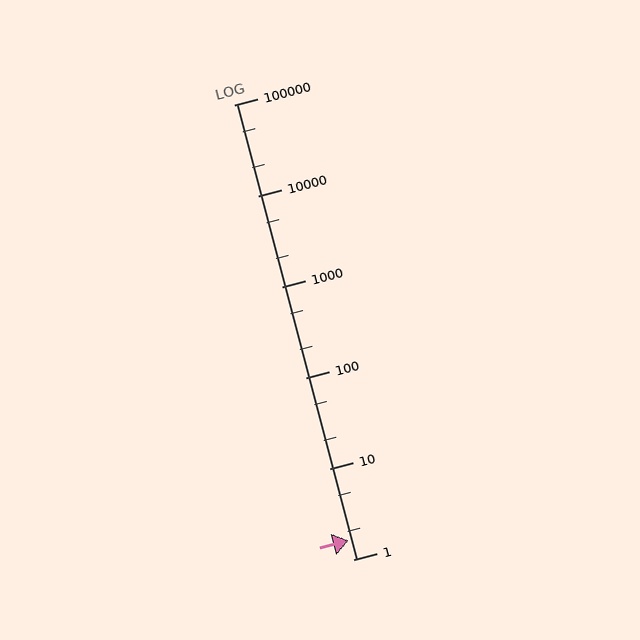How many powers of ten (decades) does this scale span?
The scale spans 5 decades, from 1 to 100000.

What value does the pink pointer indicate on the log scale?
The pointer indicates approximately 1.6.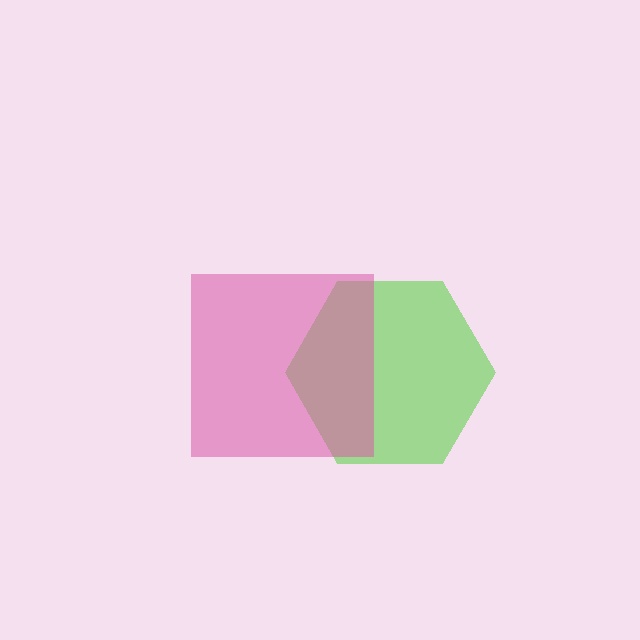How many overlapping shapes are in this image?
There are 2 overlapping shapes in the image.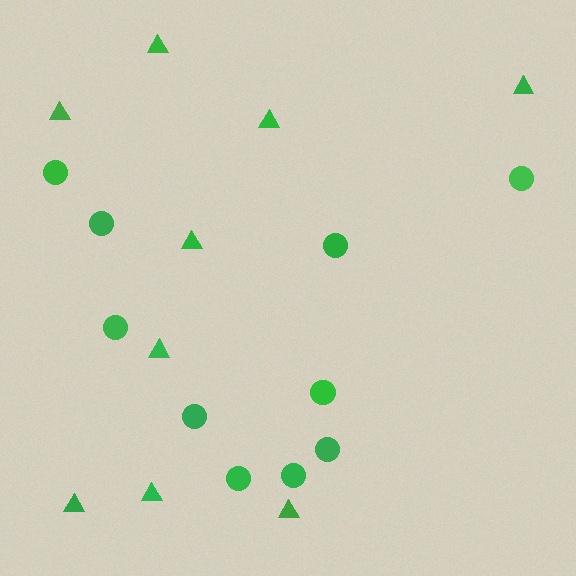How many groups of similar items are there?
There are 2 groups: one group of triangles (9) and one group of circles (10).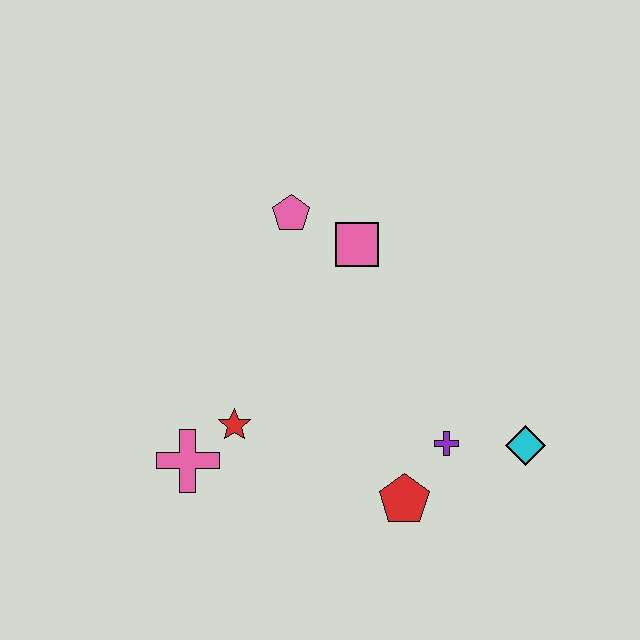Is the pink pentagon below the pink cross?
No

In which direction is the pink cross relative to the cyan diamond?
The pink cross is to the left of the cyan diamond.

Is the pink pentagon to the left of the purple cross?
Yes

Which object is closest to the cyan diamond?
The purple cross is closest to the cyan diamond.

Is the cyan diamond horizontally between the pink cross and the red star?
No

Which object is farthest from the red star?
The cyan diamond is farthest from the red star.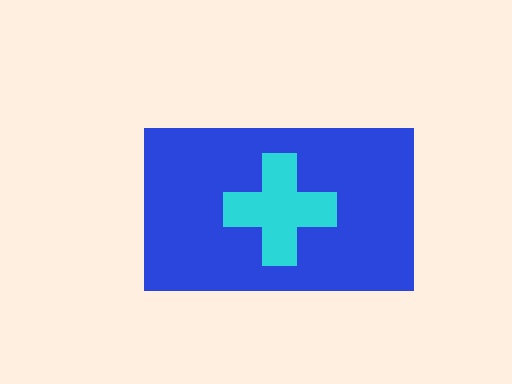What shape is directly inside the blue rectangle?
The cyan cross.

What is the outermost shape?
The blue rectangle.